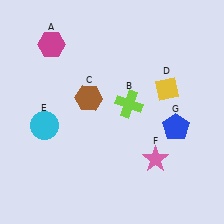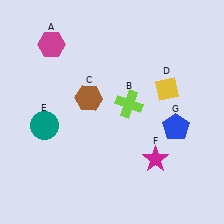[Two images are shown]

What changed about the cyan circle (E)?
In Image 1, E is cyan. In Image 2, it changed to teal.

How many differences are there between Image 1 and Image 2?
There are 2 differences between the two images.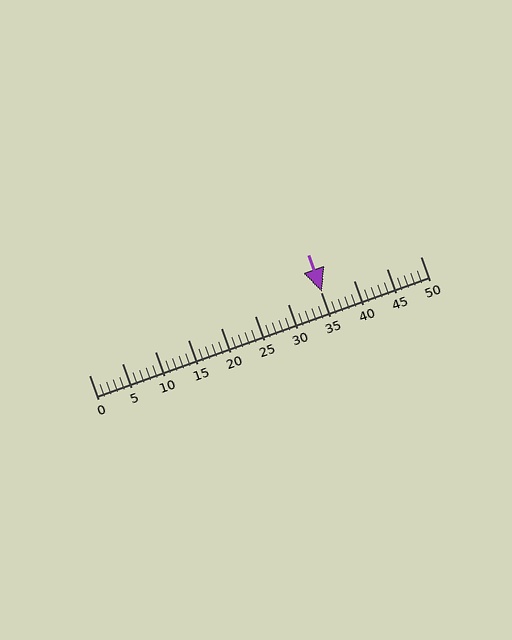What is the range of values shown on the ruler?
The ruler shows values from 0 to 50.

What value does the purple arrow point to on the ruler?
The purple arrow points to approximately 35.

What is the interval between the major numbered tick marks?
The major tick marks are spaced 5 units apart.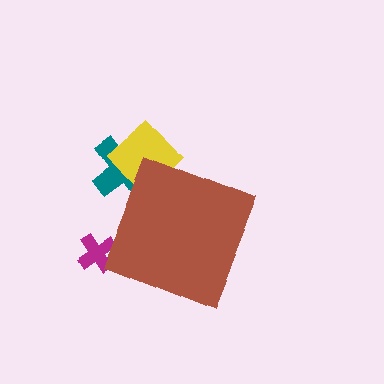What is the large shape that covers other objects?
A brown diamond.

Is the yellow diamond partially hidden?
Yes, the yellow diamond is partially hidden behind the brown diamond.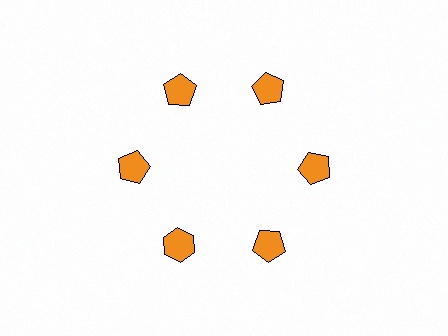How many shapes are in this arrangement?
There are 6 shapes arranged in a ring pattern.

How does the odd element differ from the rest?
It has a different shape: hexagon instead of pentagon.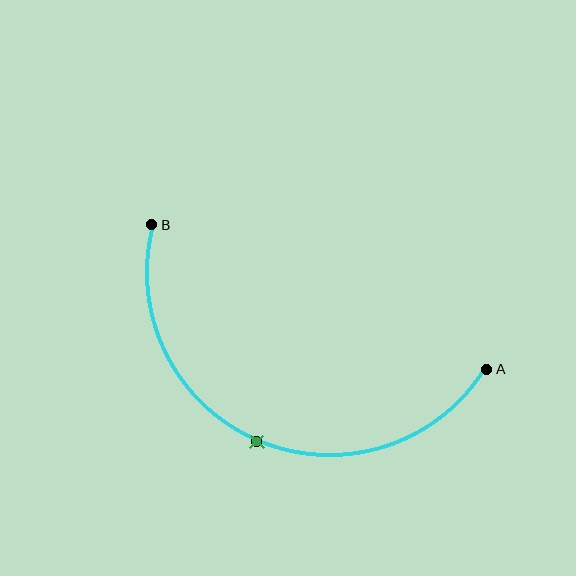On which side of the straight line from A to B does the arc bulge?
The arc bulges below the straight line connecting A and B.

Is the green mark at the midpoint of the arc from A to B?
Yes. The green mark lies on the arc at equal arc-length from both A and B — it is the arc midpoint.